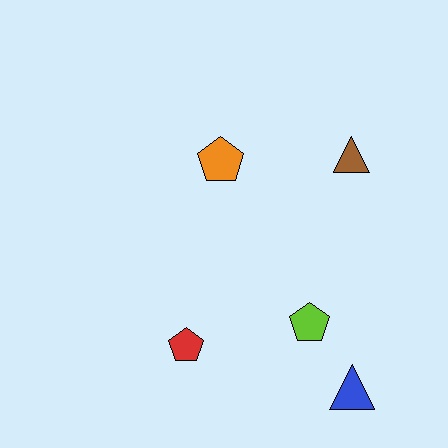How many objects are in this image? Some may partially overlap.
There are 5 objects.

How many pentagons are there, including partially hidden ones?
There are 3 pentagons.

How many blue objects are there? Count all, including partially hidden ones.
There is 1 blue object.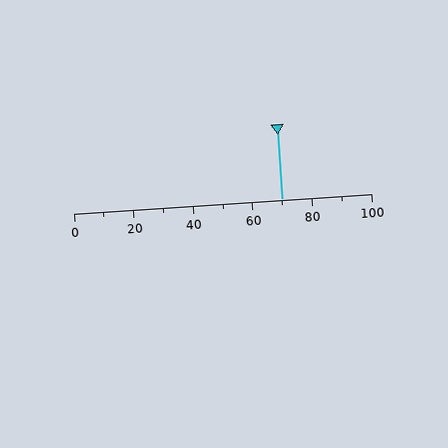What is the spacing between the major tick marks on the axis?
The major ticks are spaced 20 apart.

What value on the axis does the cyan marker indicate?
The marker indicates approximately 70.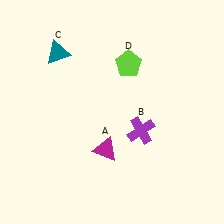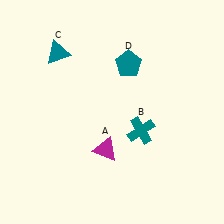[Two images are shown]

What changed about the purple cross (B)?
In Image 1, B is purple. In Image 2, it changed to teal.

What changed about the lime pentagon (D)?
In Image 1, D is lime. In Image 2, it changed to teal.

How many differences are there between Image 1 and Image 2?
There are 2 differences between the two images.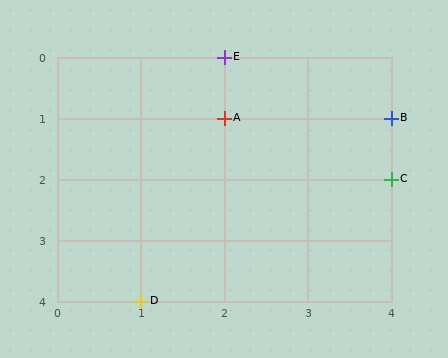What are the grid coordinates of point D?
Point D is at grid coordinates (1, 4).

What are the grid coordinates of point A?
Point A is at grid coordinates (2, 1).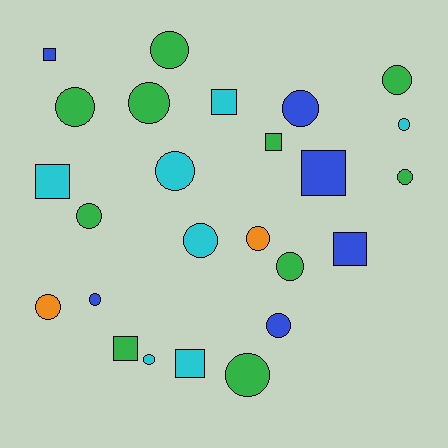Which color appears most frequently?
Green, with 10 objects.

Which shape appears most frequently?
Circle, with 17 objects.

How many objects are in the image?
There are 25 objects.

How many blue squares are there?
There are 3 blue squares.